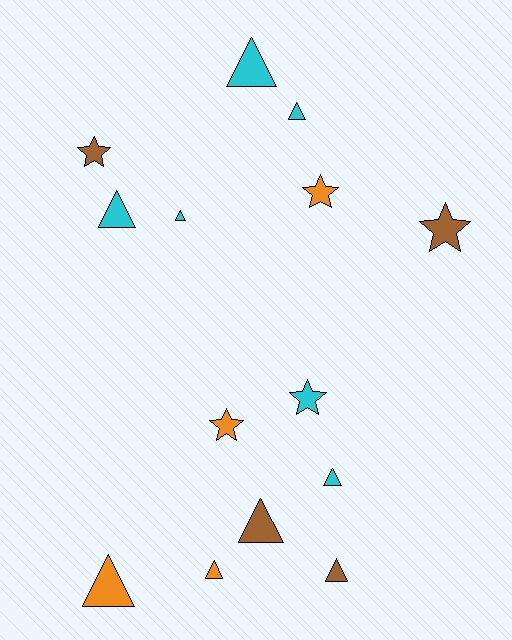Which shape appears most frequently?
Triangle, with 9 objects.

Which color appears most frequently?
Cyan, with 6 objects.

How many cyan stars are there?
There is 1 cyan star.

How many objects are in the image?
There are 14 objects.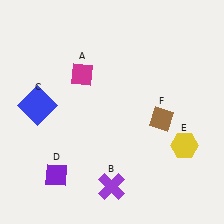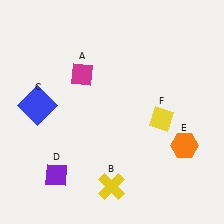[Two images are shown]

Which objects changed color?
B changed from purple to yellow. E changed from yellow to orange. F changed from brown to yellow.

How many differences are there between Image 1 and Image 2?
There are 3 differences between the two images.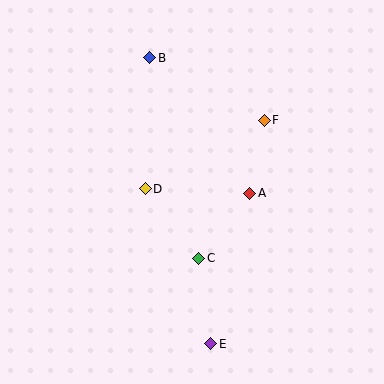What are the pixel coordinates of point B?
Point B is at (150, 58).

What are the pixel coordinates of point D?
Point D is at (145, 189).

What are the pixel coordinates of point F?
Point F is at (264, 120).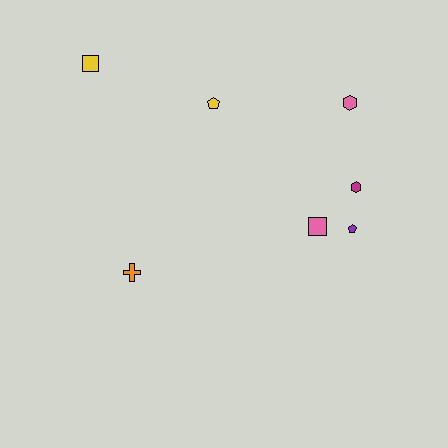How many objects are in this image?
There are 7 objects.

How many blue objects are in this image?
There are no blue objects.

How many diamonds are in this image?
There are no diamonds.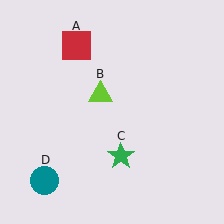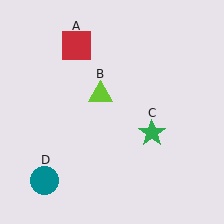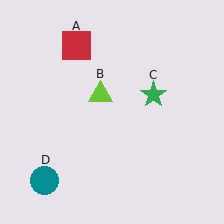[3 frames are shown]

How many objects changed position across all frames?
1 object changed position: green star (object C).